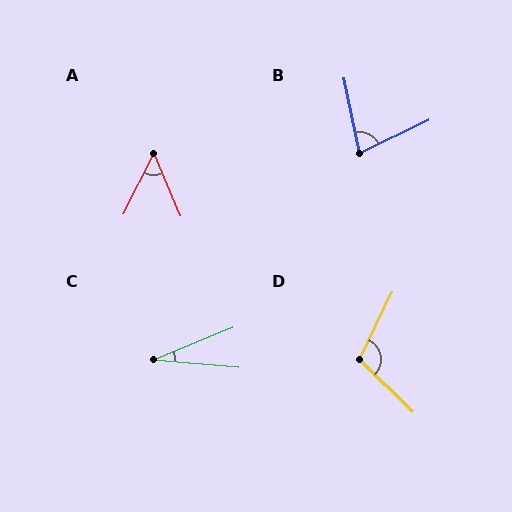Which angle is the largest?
D, at approximately 108 degrees.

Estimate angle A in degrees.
Approximately 50 degrees.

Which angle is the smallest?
C, at approximately 27 degrees.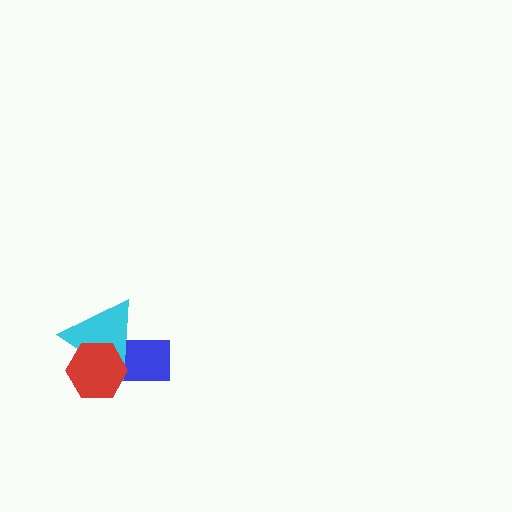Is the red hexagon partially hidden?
No, no other shape covers it.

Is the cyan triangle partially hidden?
Yes, it is partially covered by another shape.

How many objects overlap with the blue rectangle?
2 objects overlap with the blue rectangle.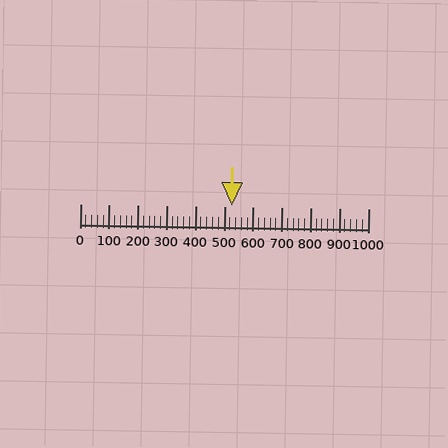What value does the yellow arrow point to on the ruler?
The yellow arrow points to approximately 527.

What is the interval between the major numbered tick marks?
The major tick marks are spaced 100 units apart.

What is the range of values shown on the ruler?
The ruler shows values from 0 to 1000.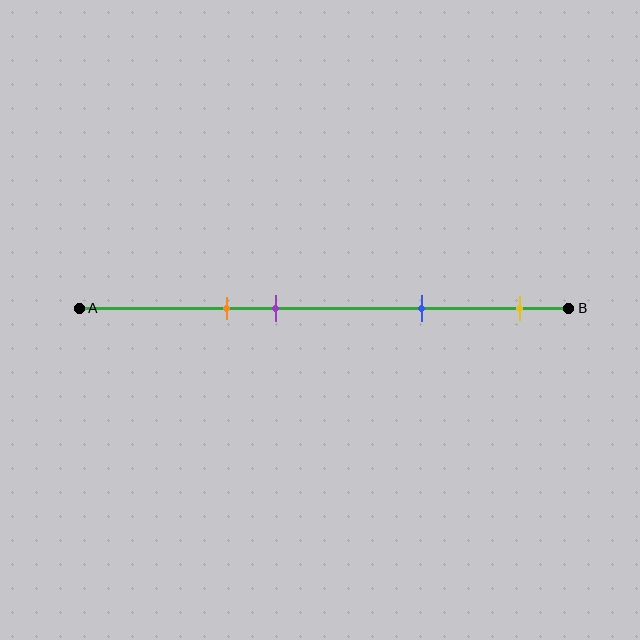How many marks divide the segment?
There are 4 marks dividing the segment.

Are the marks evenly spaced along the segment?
No, the marks are not evenly spaced.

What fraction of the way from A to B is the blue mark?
The blue mark is approximately 70% (0.7) of the way from A to B.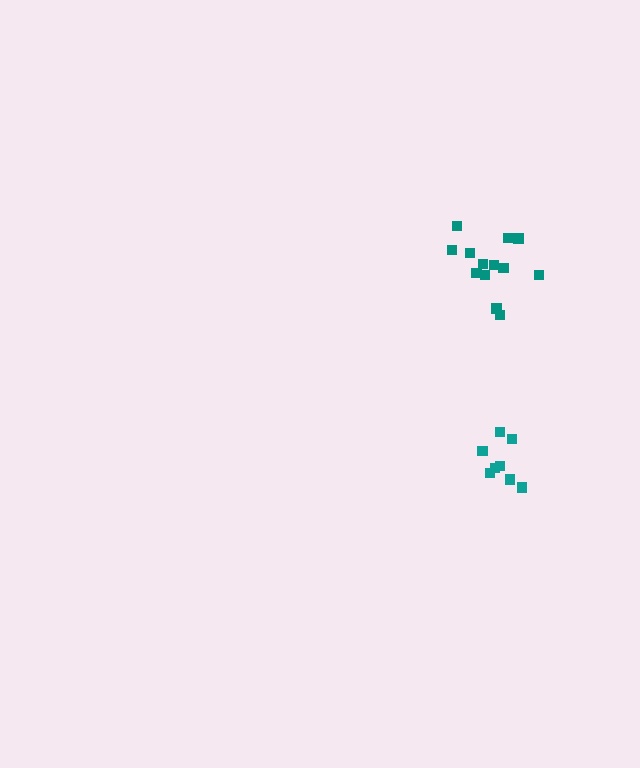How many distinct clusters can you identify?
There are 2 distinct clusters.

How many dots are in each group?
Group 1: 14 dots, Group 2: 8 dots (22 total).